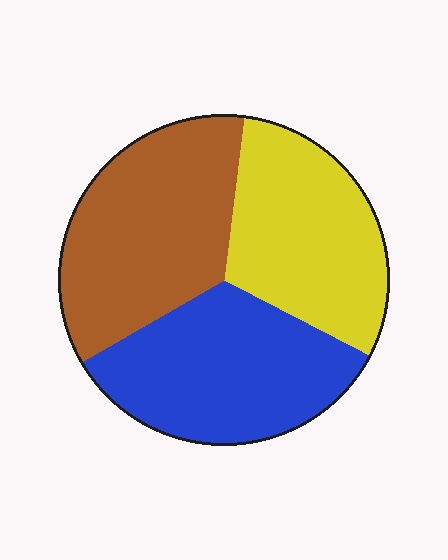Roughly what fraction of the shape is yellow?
Yellow takes up about one third (1/3) of the shape.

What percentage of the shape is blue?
Blue covers roughly 35% of the shape.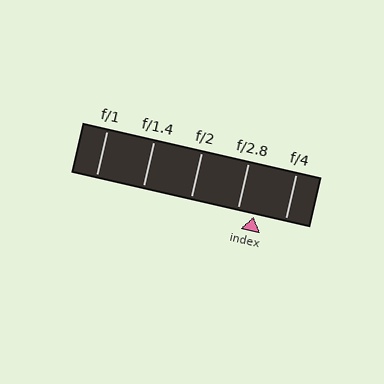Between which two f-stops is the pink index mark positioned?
The index mark is between f/2.8 and f/4.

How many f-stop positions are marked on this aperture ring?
There are 5 f-stop positions marked.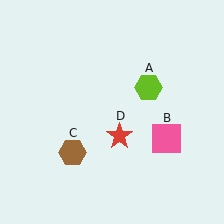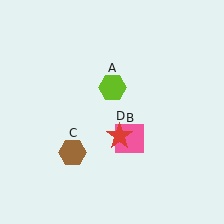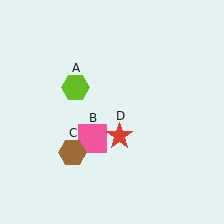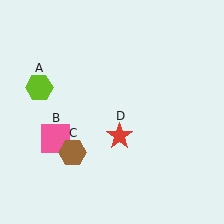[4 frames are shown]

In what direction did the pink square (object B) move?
The pink square (object B) moved left.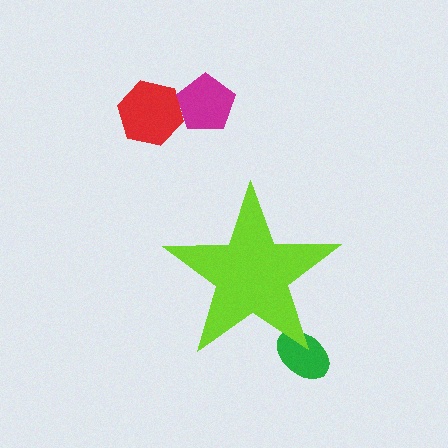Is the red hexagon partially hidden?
No, the red hexagon is fully visible.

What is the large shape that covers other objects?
A lime star.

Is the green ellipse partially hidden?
Yes, the green ellipse is partially hidden behind the lime star.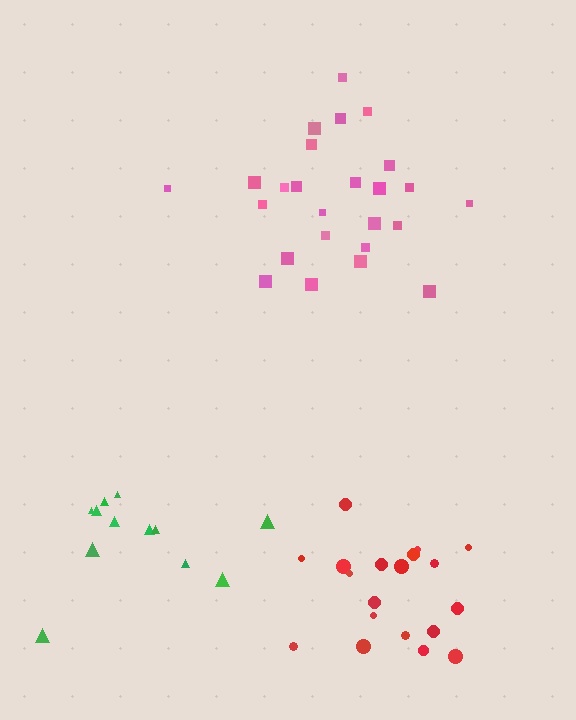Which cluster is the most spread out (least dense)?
Pink.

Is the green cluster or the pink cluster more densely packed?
Green.